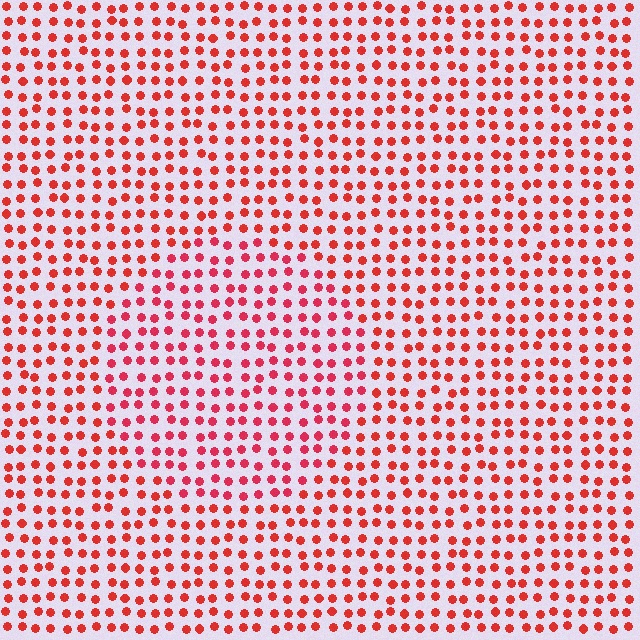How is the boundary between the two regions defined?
The boundary is defined purely by a slight shift in hue (about 16 degrees). Spacing, size, and orientation are identical on both sides.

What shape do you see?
I see a circle.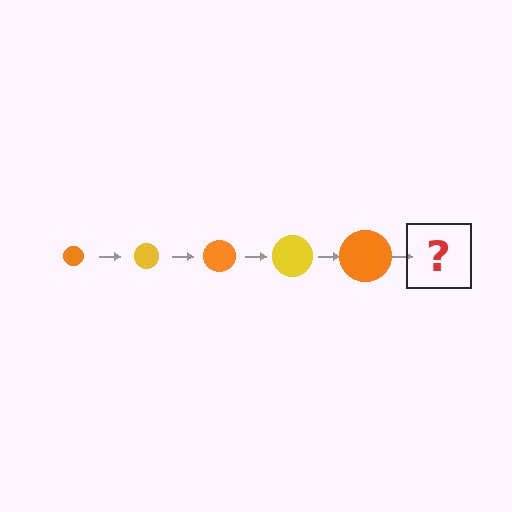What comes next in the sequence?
The next element should be a yellow circle, larger than the previous one.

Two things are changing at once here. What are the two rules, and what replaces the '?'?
The two rules are that the circle grows larger each step and the color cycles through orange and yellow. The '?' should be a yellow circle, larger than the previous one.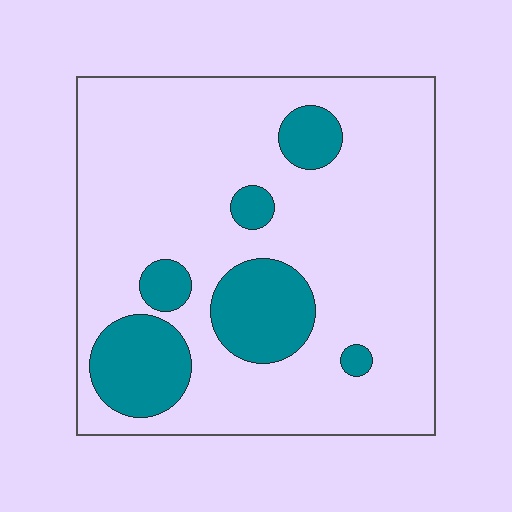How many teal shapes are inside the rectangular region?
6.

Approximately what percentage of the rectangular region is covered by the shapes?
Approximately 20%.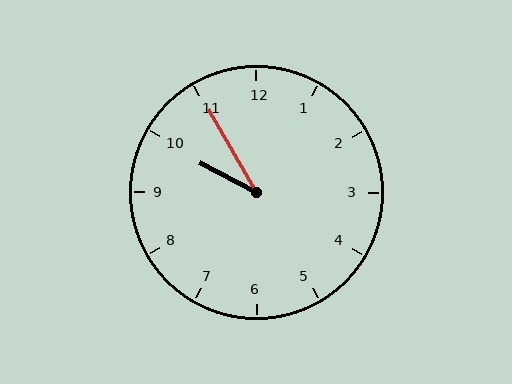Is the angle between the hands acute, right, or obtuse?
It is acute.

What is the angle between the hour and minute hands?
Approximately 32 degrees.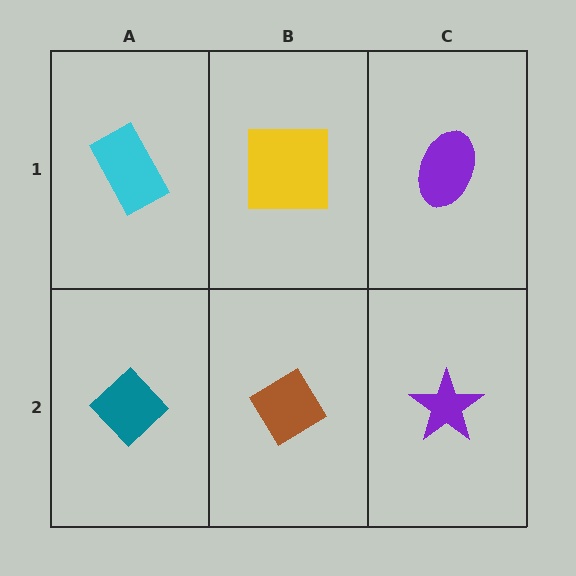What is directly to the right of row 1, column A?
A yellow square.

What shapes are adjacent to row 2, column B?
A yellow square (row 1, column B), a teal diamond (row 2, column A), a purple star (row 2, column C).